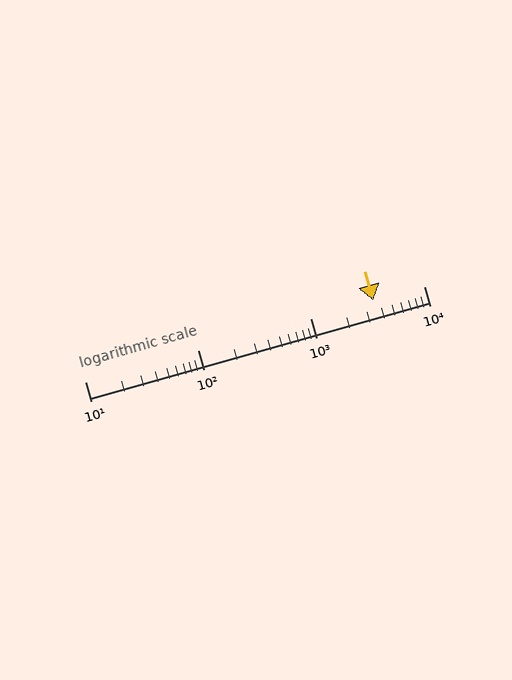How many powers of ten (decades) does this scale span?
The scale spans 3 decades, from 10 to 10000.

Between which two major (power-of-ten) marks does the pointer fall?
The pointer is between 1000 and 10000.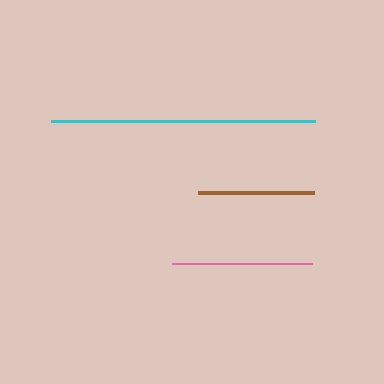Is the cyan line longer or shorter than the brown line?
The cyan line is longer than the brown line.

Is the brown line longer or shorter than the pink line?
The pink line is longer than the brown line.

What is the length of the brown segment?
The brown segment is approximately 116 pixels long.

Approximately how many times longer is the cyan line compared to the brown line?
The cyan line is approximately 2.3 times the length of the brown line.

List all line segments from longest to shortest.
From longest to shortest: cyan, pink, brown.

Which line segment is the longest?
The cyan line is the longest at approximately 264 pixels.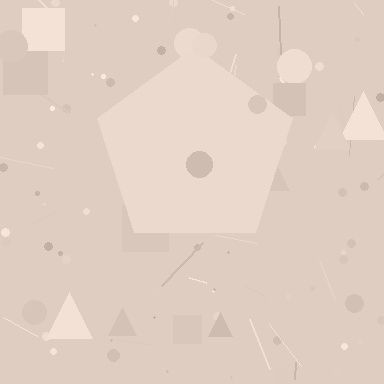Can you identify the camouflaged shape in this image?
The camouflaged shape is a pentagon.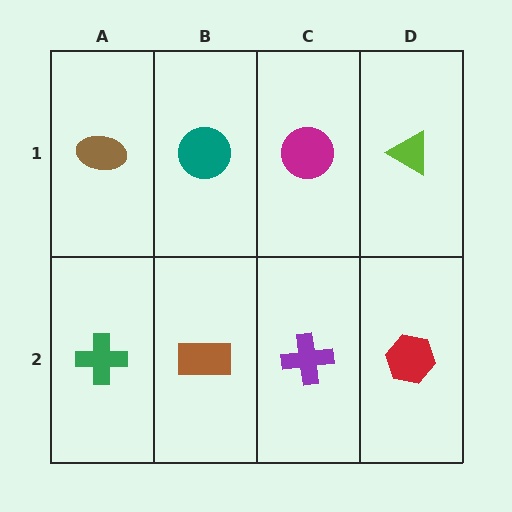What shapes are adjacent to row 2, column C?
A magenta circle (row 1, column C), a brown rectangle (row 2, column B), a red hexagon (row 2, column D).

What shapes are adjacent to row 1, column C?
A purple cross (row 2, column C), a teal circle (row 1, column B), a lime triangle (row 1, column D).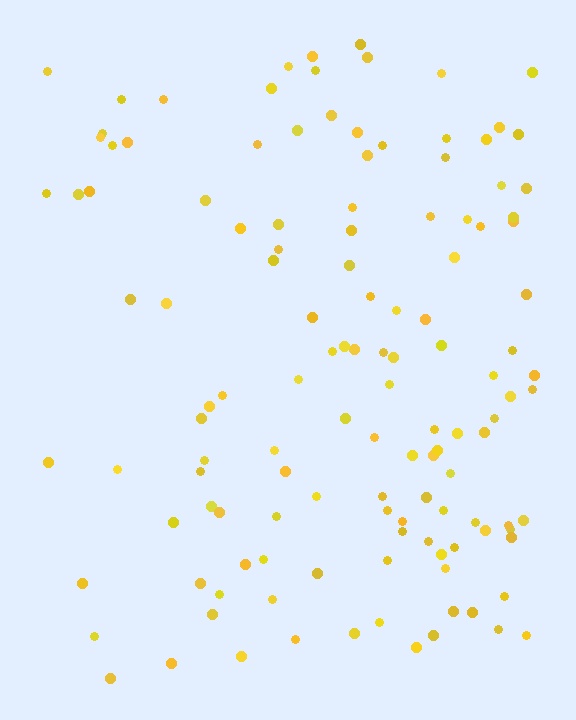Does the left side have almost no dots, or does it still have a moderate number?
Still a moderate number, just noticeably fewer than the right.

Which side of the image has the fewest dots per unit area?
The left.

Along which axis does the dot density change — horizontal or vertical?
Horizontal.